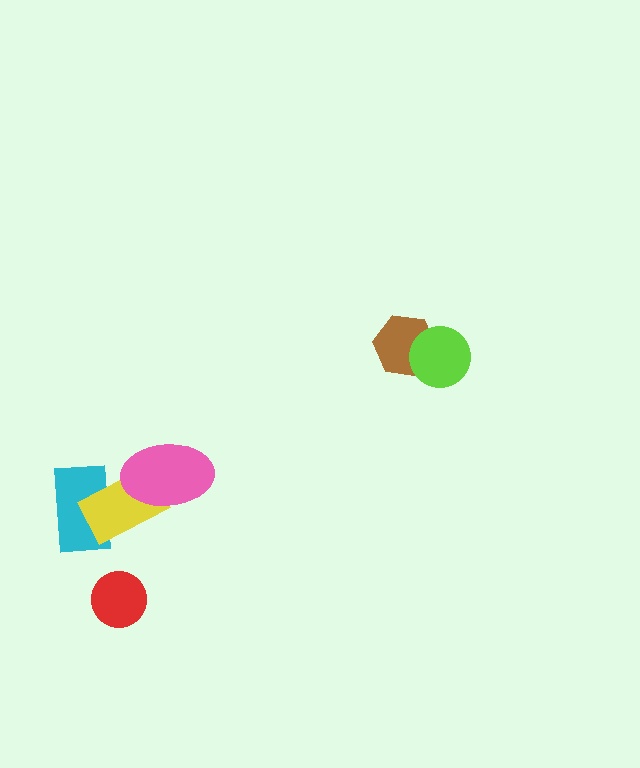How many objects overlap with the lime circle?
1 object overlaps with the lime circle.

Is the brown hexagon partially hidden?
Yes, it is partially covered by another shape.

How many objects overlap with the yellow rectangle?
2 objects overlap with the yellow rectangle.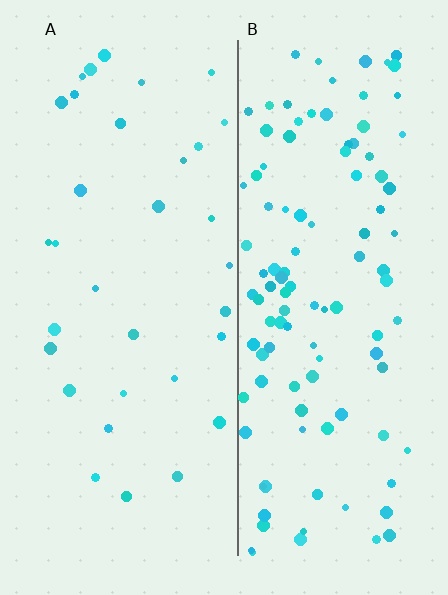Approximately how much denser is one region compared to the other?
Approximately 3.4× — region B over region A.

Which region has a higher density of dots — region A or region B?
B (the right).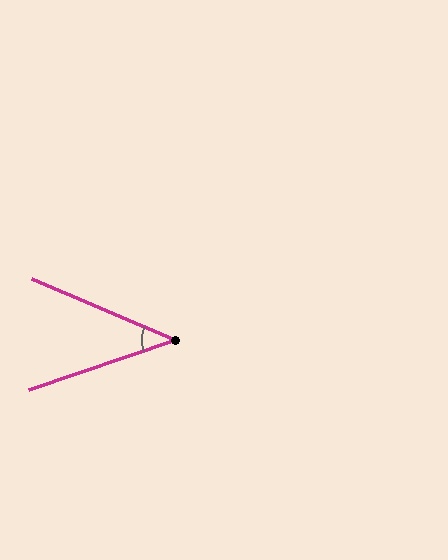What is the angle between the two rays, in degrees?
Approximately 42 degrees.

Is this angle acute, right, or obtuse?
It is acute.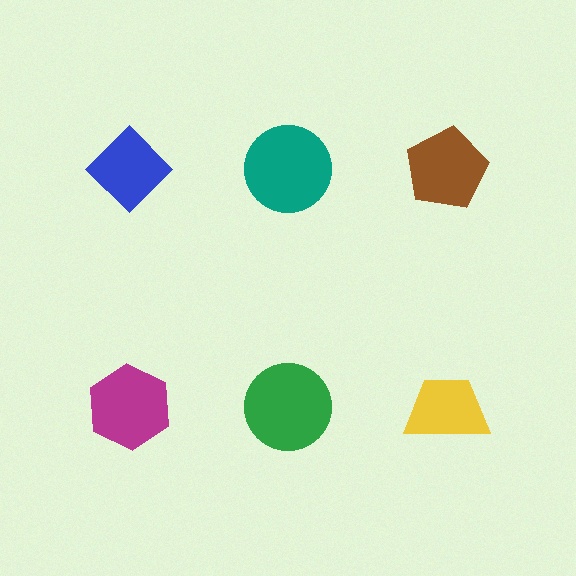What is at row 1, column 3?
A brown pentagon.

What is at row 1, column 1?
A blue diamond.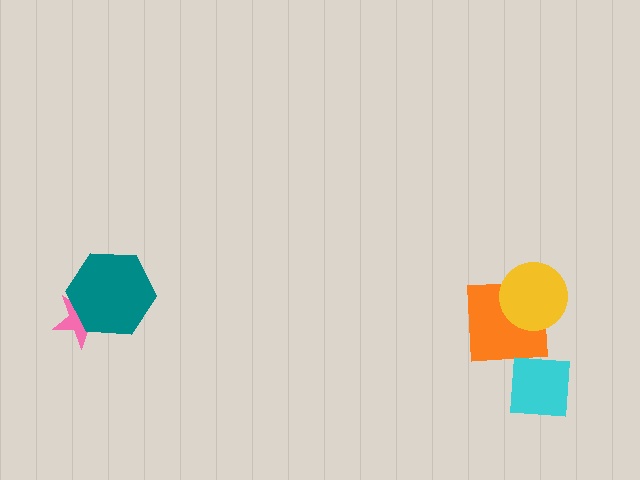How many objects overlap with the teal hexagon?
1 object overlaps with the teal hexagon.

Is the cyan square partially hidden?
No, no other shape covers it.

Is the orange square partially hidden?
Yes, it is partially covered by another shape.